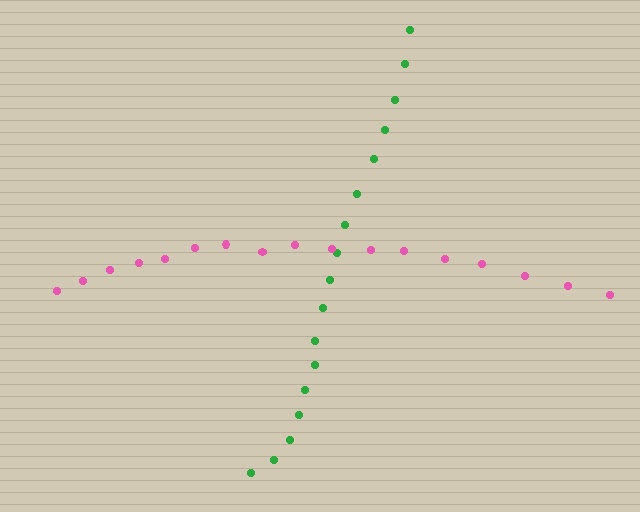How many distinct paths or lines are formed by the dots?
There are 2 distinct paths.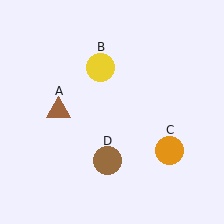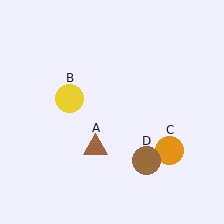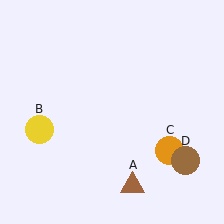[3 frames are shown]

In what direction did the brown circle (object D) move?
The brown circle (object D) moved right.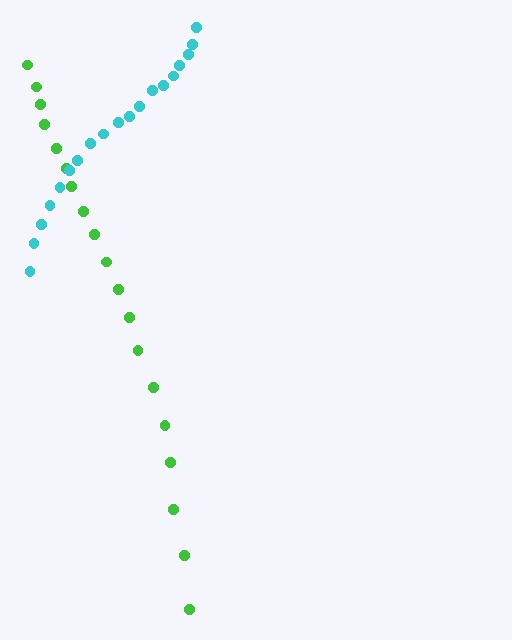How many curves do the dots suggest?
There are 2 distinct paths.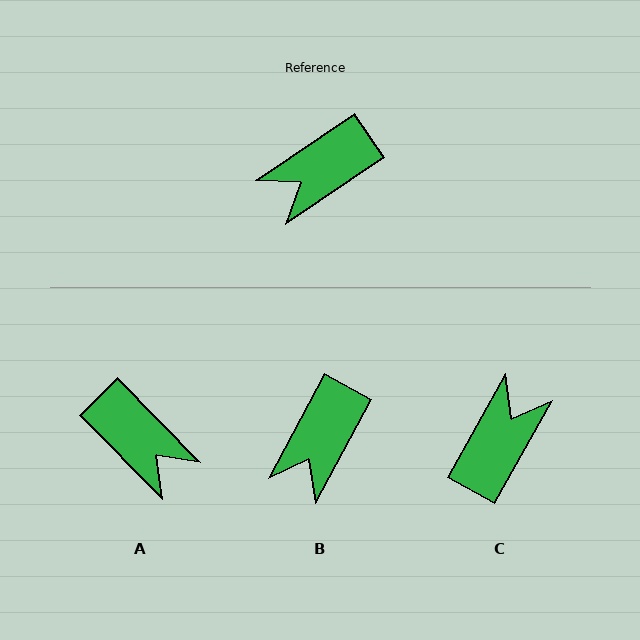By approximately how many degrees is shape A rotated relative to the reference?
Approximately 100 degrees counter-clockwise.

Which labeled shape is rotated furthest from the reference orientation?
C, about 154 degrees away.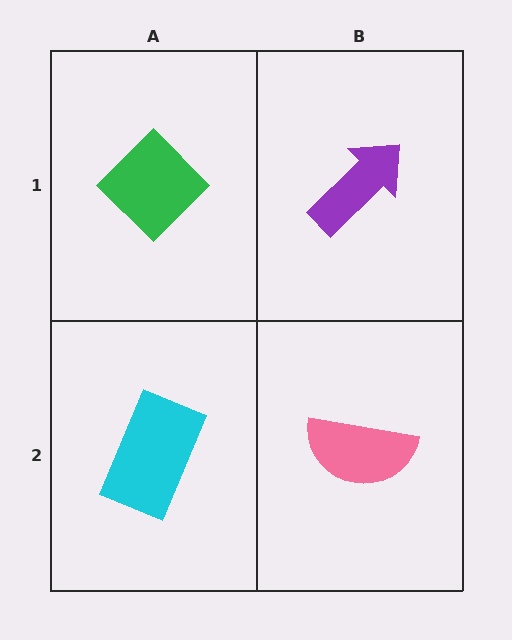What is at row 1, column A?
A green diamond.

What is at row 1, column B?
A purple arrow.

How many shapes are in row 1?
2 shapes.